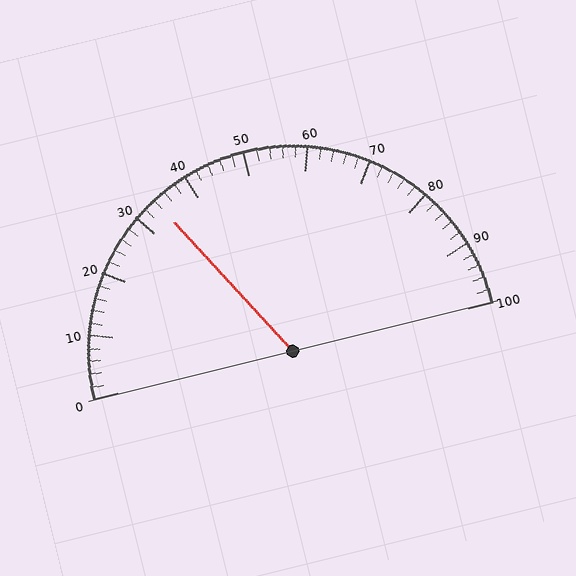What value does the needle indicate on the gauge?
The needle indicates approximately 34.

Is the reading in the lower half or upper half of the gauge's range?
The reading is in the lower half of the range (0 to 100).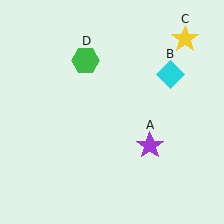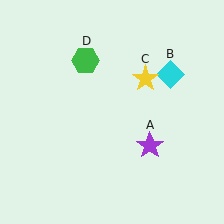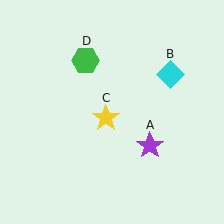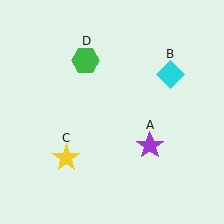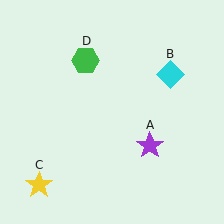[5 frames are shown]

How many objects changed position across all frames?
1 object changed position: yellow star (object C).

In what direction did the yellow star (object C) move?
The yellow star (object C) moved down and to the left.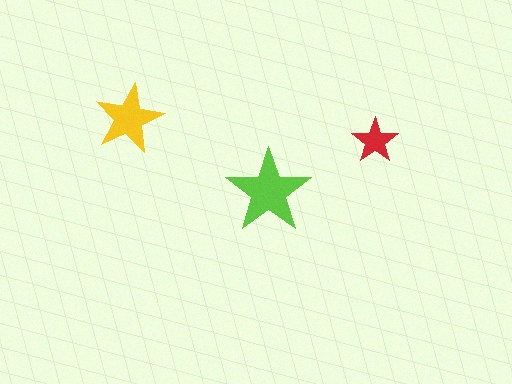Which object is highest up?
The yellow star is topmost.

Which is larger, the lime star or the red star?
The lime one.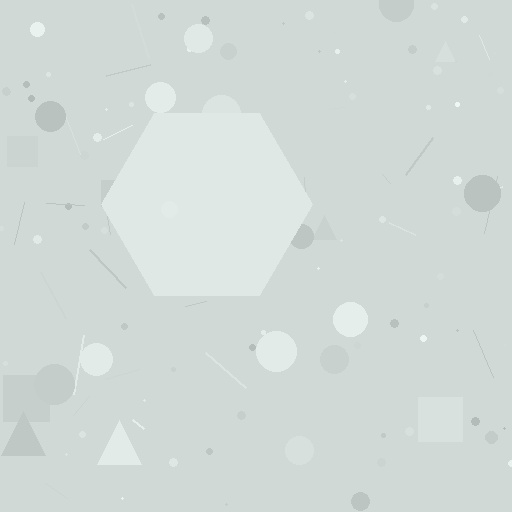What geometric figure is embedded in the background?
A hexagon is embedded in the background.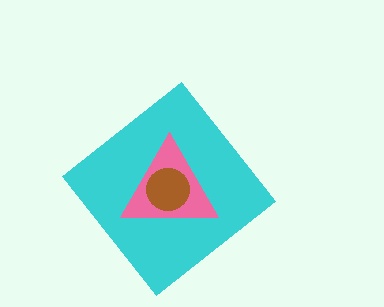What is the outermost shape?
The cyan diamond.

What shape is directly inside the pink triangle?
The brown circle.